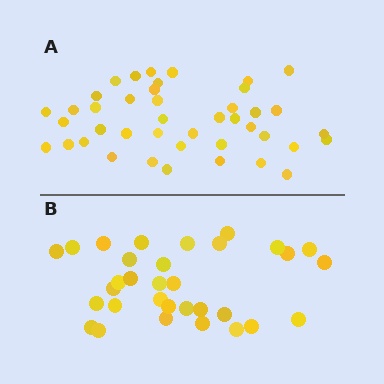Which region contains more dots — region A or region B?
Region A (the top region) has more dots.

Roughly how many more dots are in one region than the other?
Region A has roughly 10 or so more dots than region B.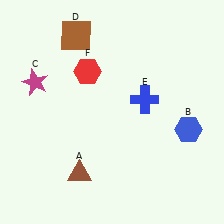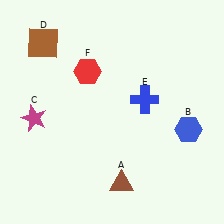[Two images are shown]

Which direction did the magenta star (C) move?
The magenta star (C) moved down.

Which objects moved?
The objects that moved are: the brown triangle (A), the magenta star (C), the brown square (D).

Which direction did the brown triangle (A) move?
The brown triangle (A) moved right.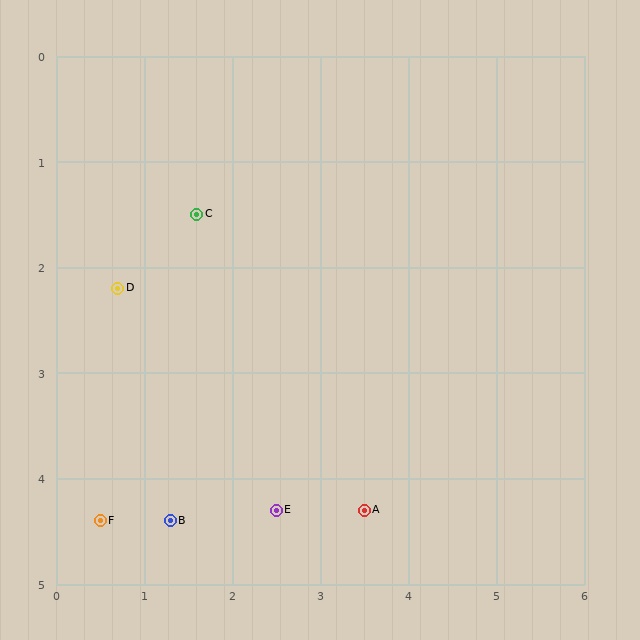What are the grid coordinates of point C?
Point C is at approximately (1.6, 1.5).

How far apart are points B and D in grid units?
Points B and D are about 2.3 grid units apart.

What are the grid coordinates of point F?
Point F is at approximately (0.5, 4.4).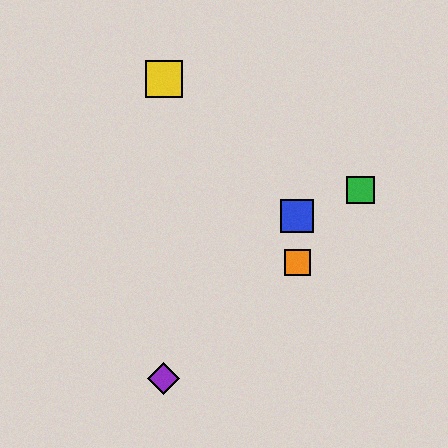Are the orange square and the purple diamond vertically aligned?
No, the orange square is at x≈297 and the purple diamond is at x≈164.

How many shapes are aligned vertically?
3 shapes (the red triangle, the blue square, the orange square) are aligned vertically.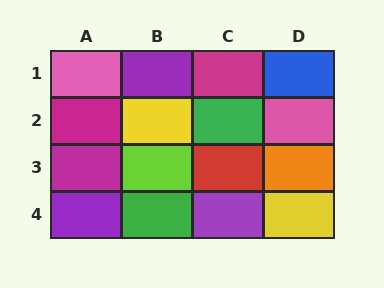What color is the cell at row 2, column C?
Green.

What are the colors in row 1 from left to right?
Pink, purple, magenta, blue.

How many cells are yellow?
2 cells are yellow.